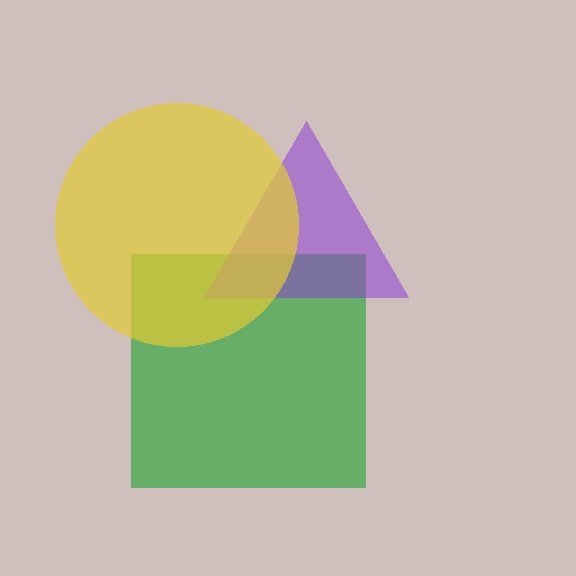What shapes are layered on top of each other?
The layered shapes are: a green square, a purple triangle, a yellow circle.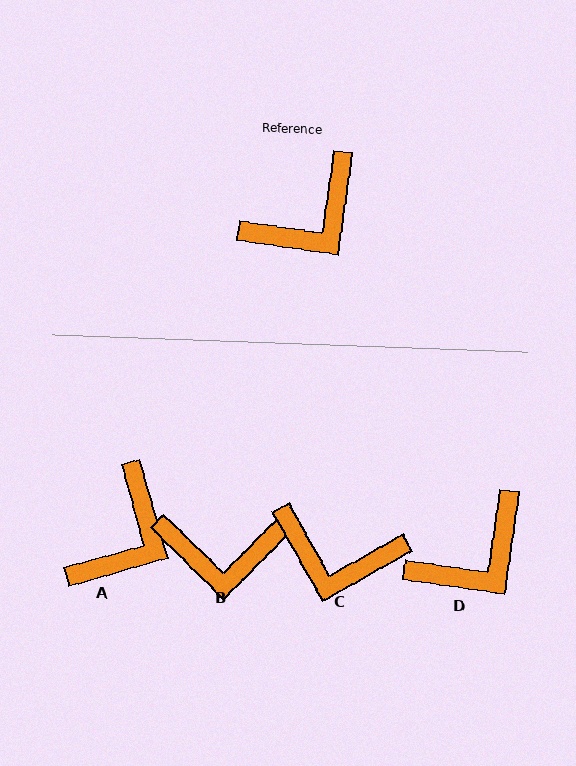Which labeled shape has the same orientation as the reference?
D.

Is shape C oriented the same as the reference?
No, it is off by about 52 degrees.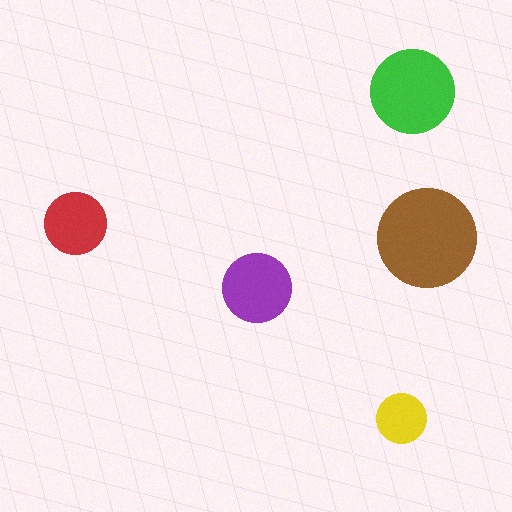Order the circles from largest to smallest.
the brown one, the green one, the purple one, the red one, the yellow one.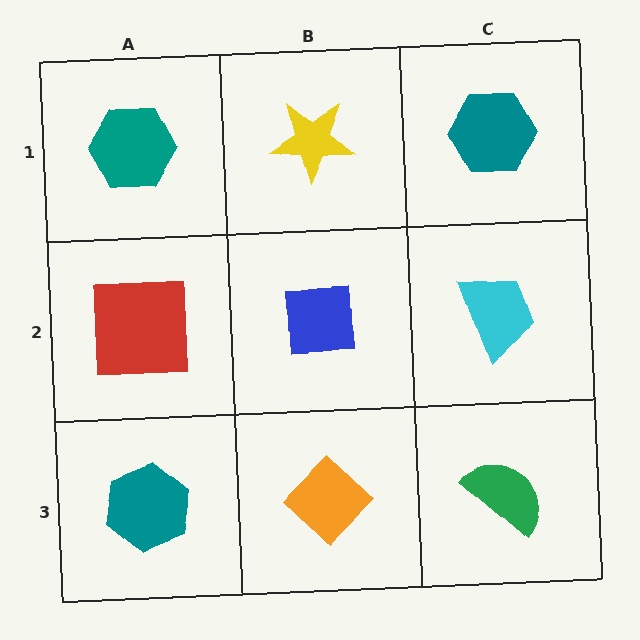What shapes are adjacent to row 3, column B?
A blue square (row 2, column B), a teal hexagon (row 3, column A), a green semicircle (row 3, column C).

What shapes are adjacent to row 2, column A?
A teal hexagon (row 1, column A), a teal hexagon (row 3, column A), a blue square (row 2, column B).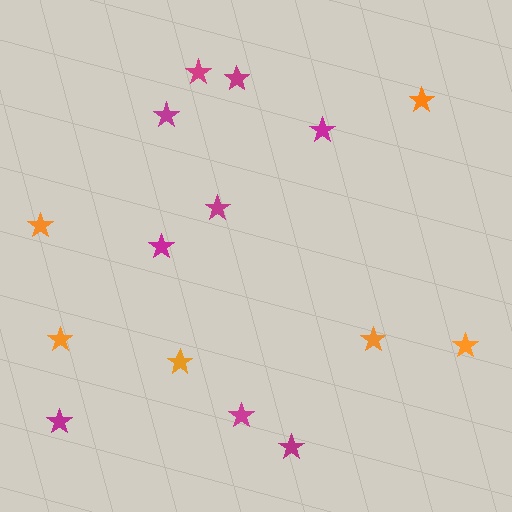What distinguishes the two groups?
There are 2 groups: one group of magenta stars (9) and one group of orange stars (6).